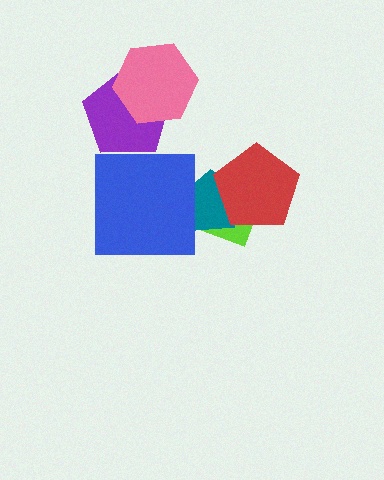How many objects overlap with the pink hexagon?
1 object overlaps with the pink hexagon.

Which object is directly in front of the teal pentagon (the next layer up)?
The red pentagon is directly in front of the teal pentagon.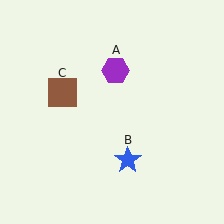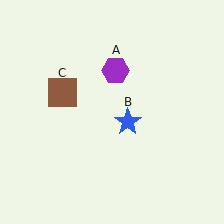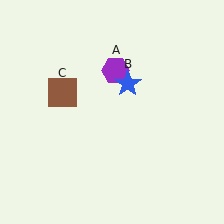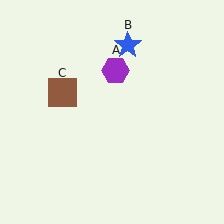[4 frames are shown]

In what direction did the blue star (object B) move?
The blue star (object B) moved up.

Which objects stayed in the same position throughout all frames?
Purple hexagon (object A) and brown square (object C) remained stationary.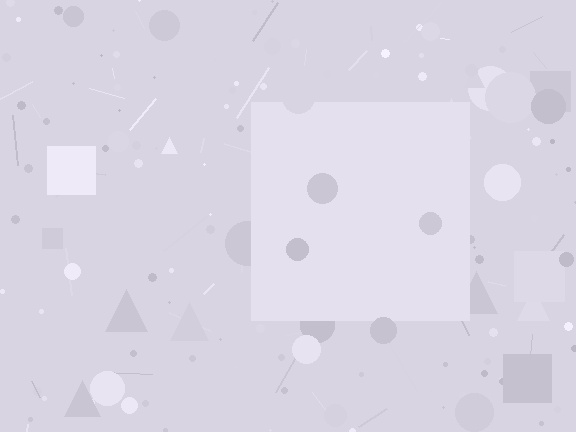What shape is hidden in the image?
A square is hidden in the image.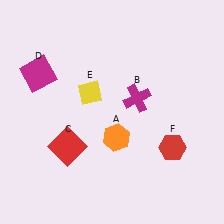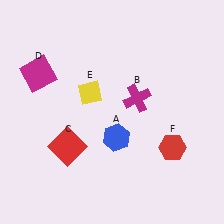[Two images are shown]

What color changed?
The hexagon (A) changed from orange in Image 1 to blue in Image 2.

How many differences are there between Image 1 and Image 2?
There is 1 difference between the two images.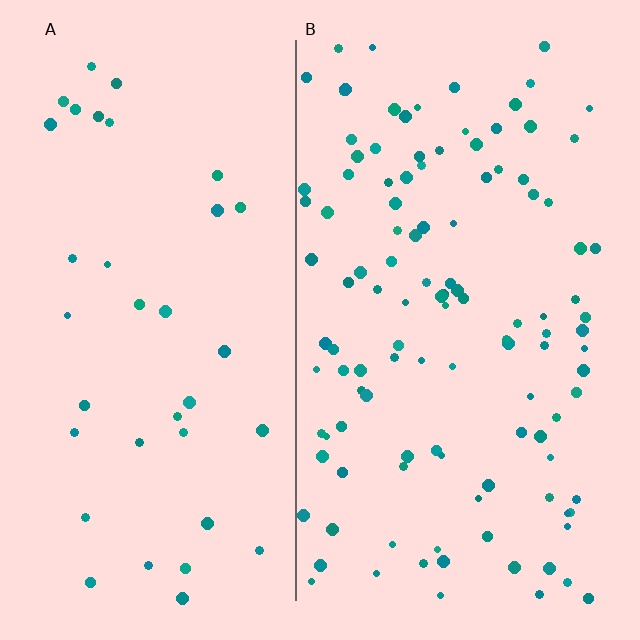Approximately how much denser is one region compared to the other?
Approximately 3.2× — region B over region A.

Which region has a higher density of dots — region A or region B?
B (the right).